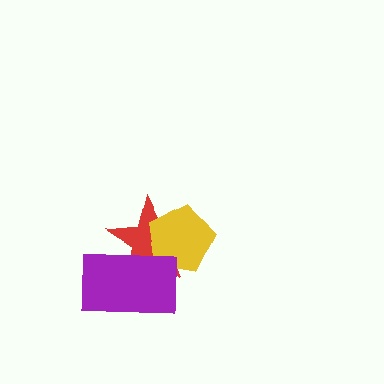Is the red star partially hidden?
Yes, it is partially covered by another shape.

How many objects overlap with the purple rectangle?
2 objects overlap with the purple rectangle.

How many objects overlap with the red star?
2 objects overlap with the red star.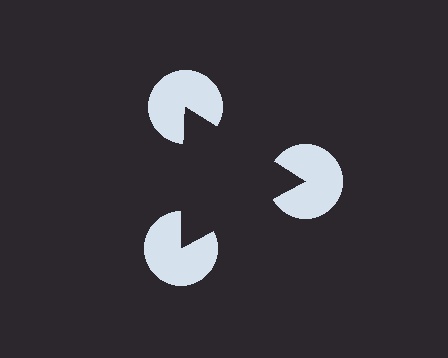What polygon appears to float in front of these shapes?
An illusory triangle — its edges are inferred from the aligned wedge cuts in the pac-man discs, not physically drawn.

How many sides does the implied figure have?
3 sides.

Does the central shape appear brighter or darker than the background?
It typically appears slightly darker than the background, even though no actual brightness change is drawn.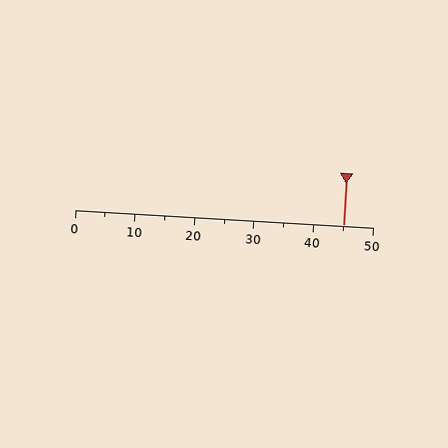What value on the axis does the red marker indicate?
The marker indicates approximately 45.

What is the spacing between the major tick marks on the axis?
The major ticks are spaced 10 apart.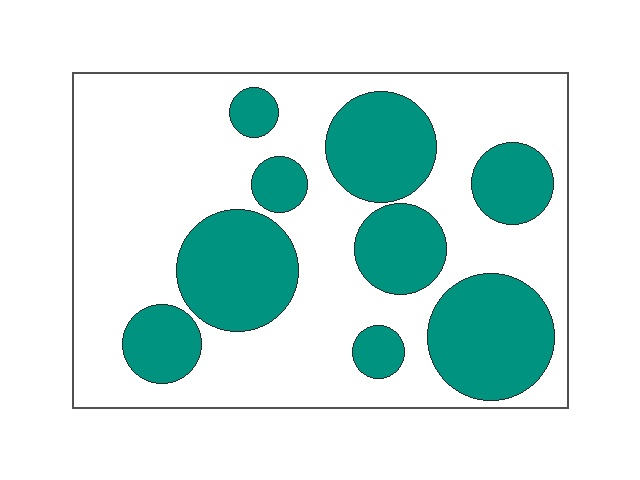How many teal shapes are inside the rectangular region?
9.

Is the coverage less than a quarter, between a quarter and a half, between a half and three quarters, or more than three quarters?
Between a quarter and a half.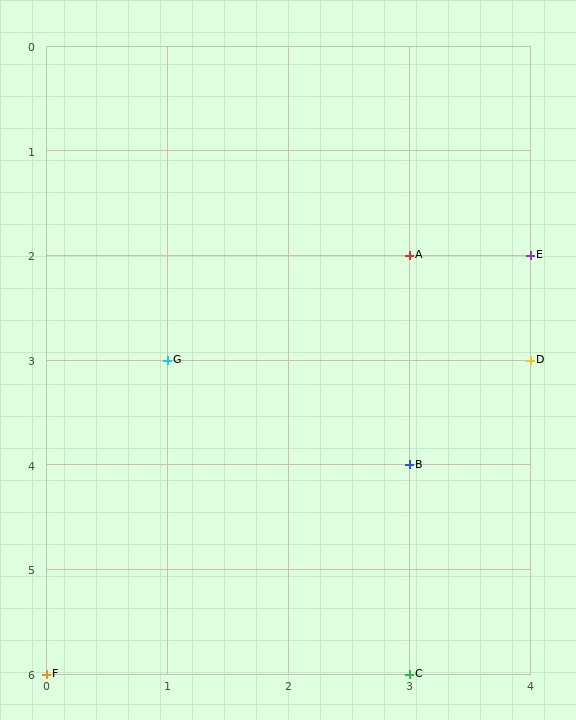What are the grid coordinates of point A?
Point A is at grid coordinates (3, 2).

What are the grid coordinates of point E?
Point E is at grid coordinates (4, 2).